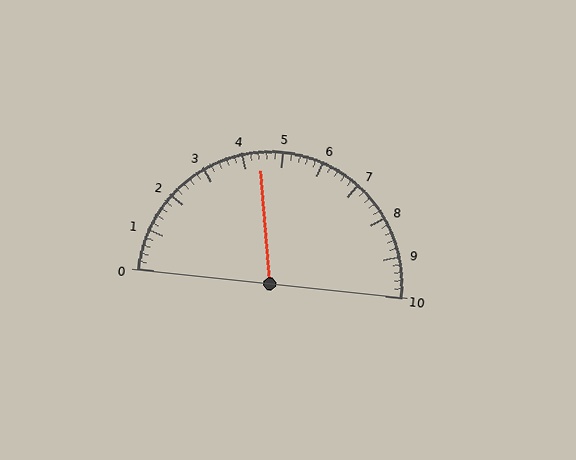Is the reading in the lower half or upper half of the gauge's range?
The reading is in the lower half of the range (0 to 10).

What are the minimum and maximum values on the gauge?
The gauge ranges from 0 to 10.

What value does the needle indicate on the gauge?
The needle indicates approximately 4.4.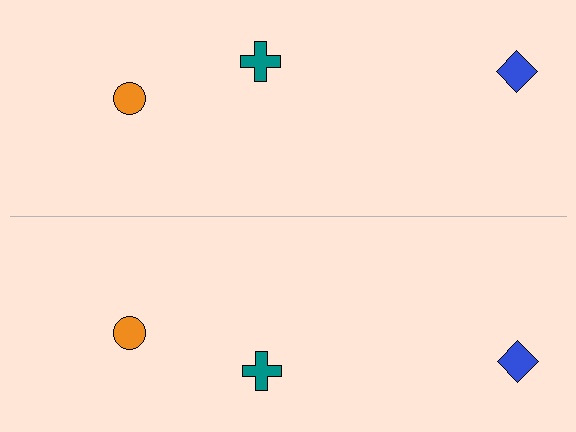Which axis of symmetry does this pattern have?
The pattern has a horizontal axis of symmetry running through the center of the image.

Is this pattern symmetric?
Yes, this pattern has bilateral (reflection) symmetry.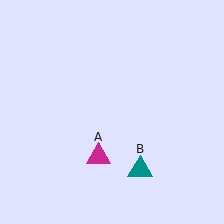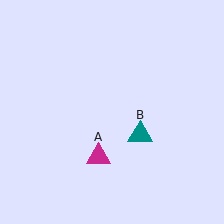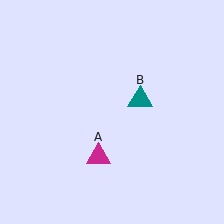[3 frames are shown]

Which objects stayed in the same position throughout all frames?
Magenta triangle (object A) remained stationary.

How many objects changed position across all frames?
1 object changed position: teal triangle (object B).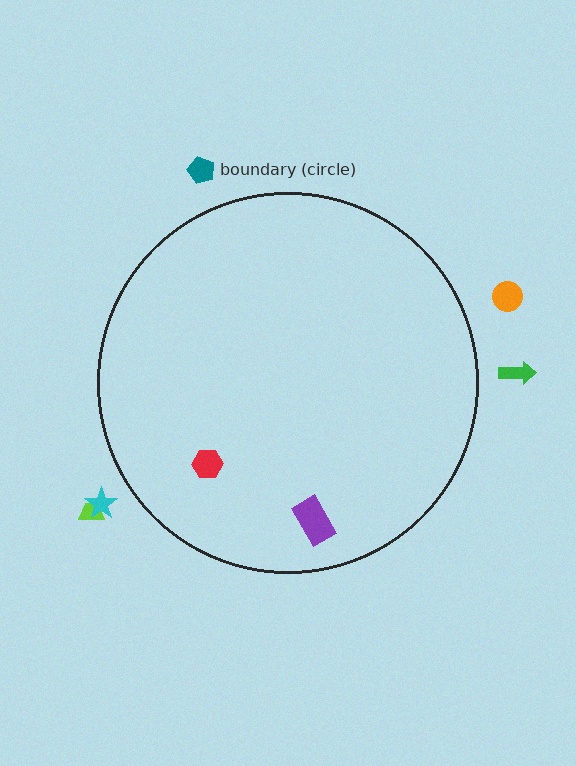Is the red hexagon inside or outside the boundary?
Inside.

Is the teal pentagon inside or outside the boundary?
Outside.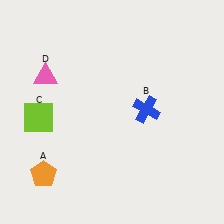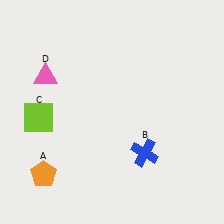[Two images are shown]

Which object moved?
The blue cross (B) moved down.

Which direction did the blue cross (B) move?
The blue cross (B) moved down.